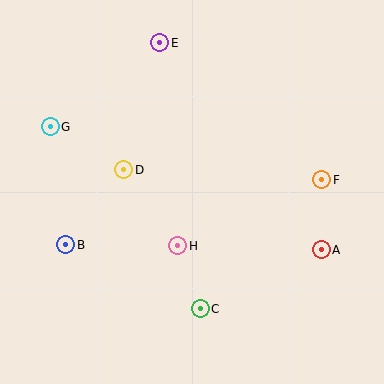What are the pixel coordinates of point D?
Point D is at (124, 170).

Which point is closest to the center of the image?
Point H at (178, 246) is closest to the center.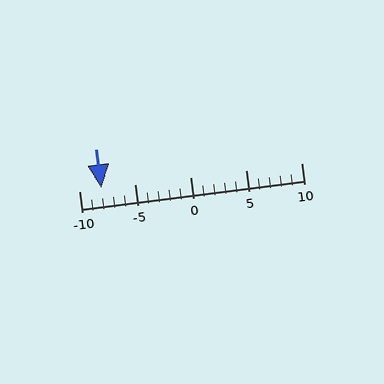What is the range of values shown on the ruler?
The ruler shows values from -10 to 10.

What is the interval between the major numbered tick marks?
The major tick marks are spaced 5 units apart.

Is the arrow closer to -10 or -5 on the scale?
The arrow is closer to -10.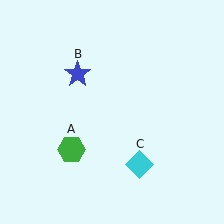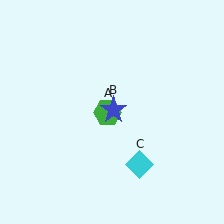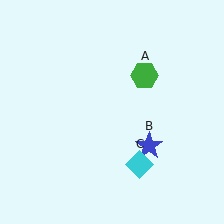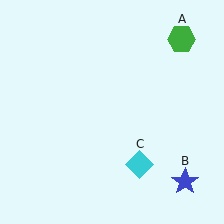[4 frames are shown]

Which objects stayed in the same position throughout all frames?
Cyan diamond (object C) remained stationary.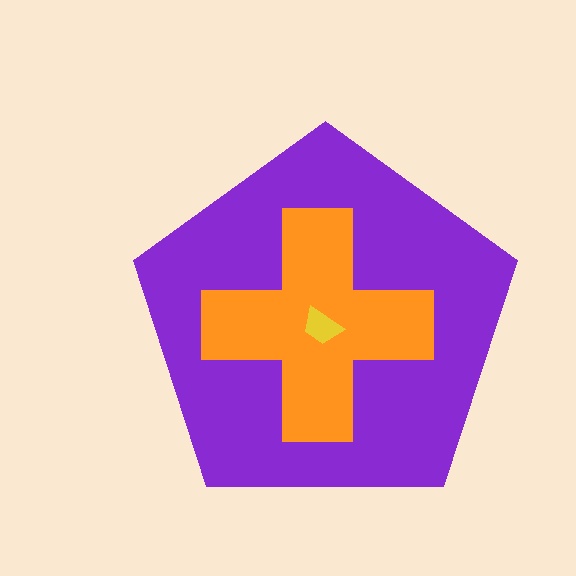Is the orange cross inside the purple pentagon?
Yes.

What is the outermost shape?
The purple pentagon.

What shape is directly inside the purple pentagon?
The orange cross.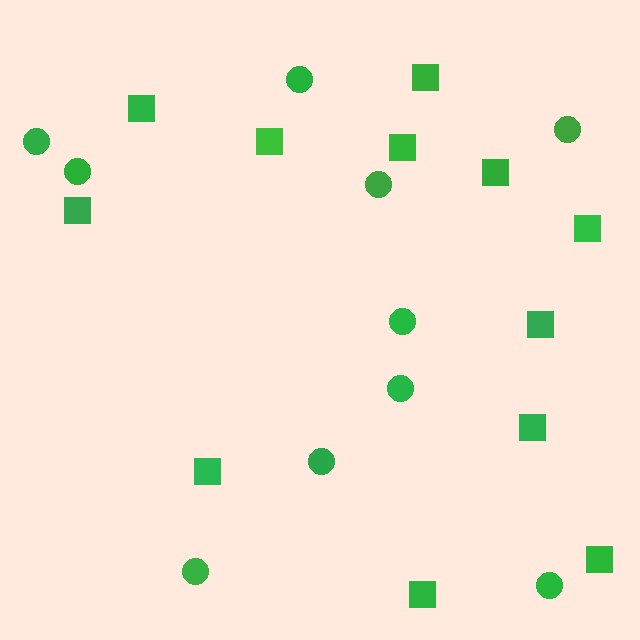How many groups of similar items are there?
There are 2 groups: one group of squares (12) and one group of circles (10).